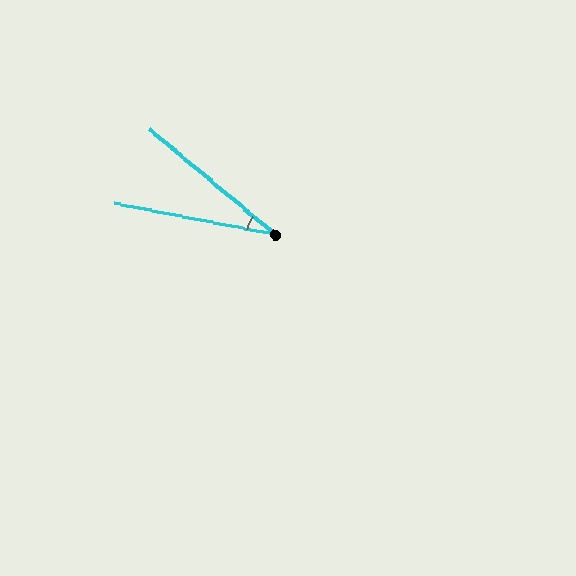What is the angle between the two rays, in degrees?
Approximately 29 degrees.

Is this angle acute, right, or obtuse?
It is acute.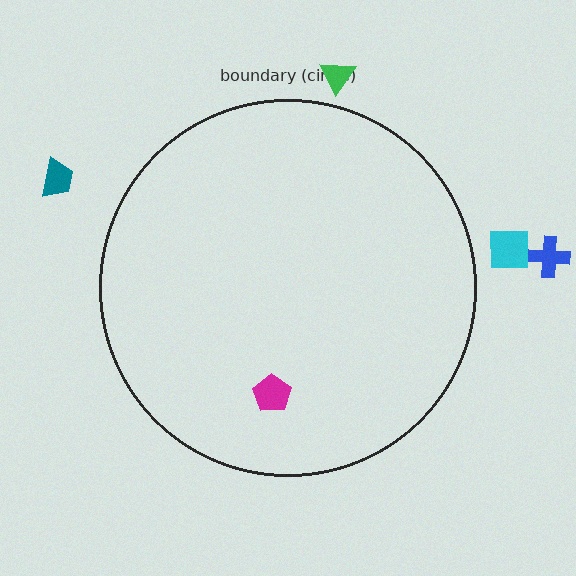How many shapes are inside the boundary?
1 inside, 4 outside.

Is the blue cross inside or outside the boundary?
Outside.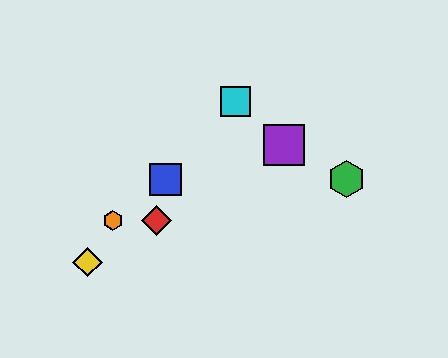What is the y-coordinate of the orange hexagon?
The orange hexagon is at y≈221.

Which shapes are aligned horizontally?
The blue square, the green hexagon are aligned horizontally.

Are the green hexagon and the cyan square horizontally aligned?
No, the green hexagon is at y≈179 and the cyan square is at y≈102.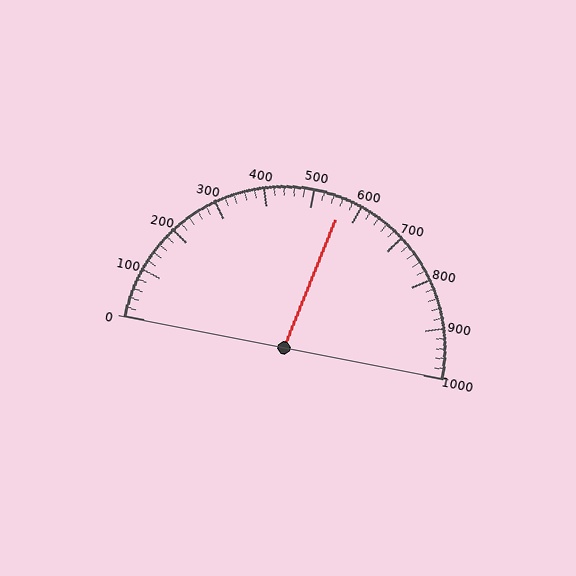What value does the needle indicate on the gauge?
The needle indicates approximately 560.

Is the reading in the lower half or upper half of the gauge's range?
The reading is in the upper half of the range (0 to 1000).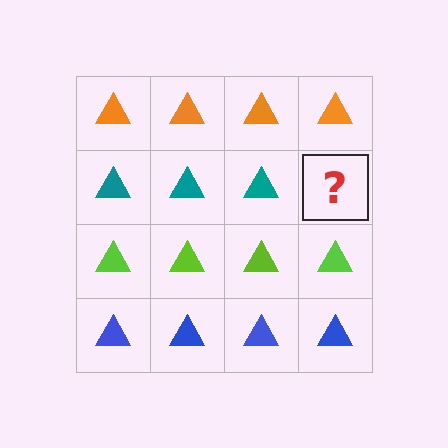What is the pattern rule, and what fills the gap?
The rule is that each row has a consistent color. The gap should be filled with a teal triangle.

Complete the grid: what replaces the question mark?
The question mark should be replaced with a teal triangle.